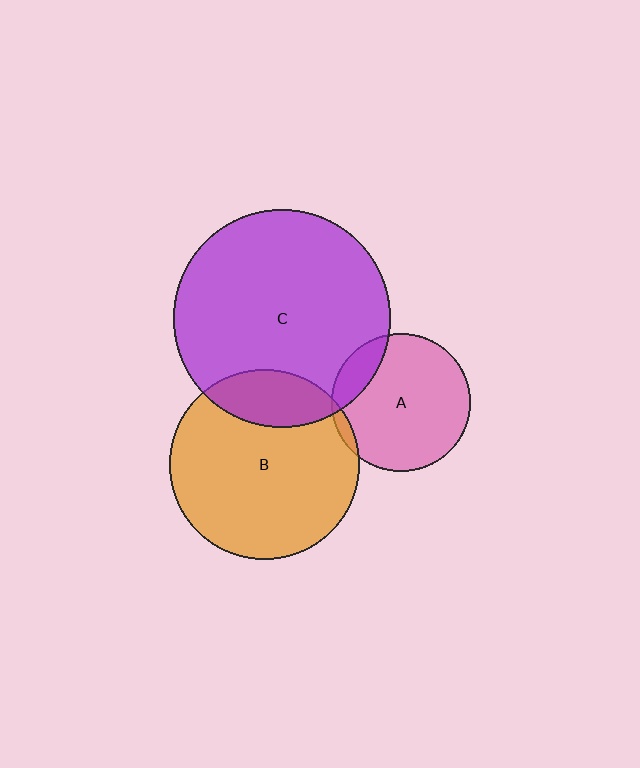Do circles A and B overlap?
Yes.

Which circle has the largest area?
Circle C (purple).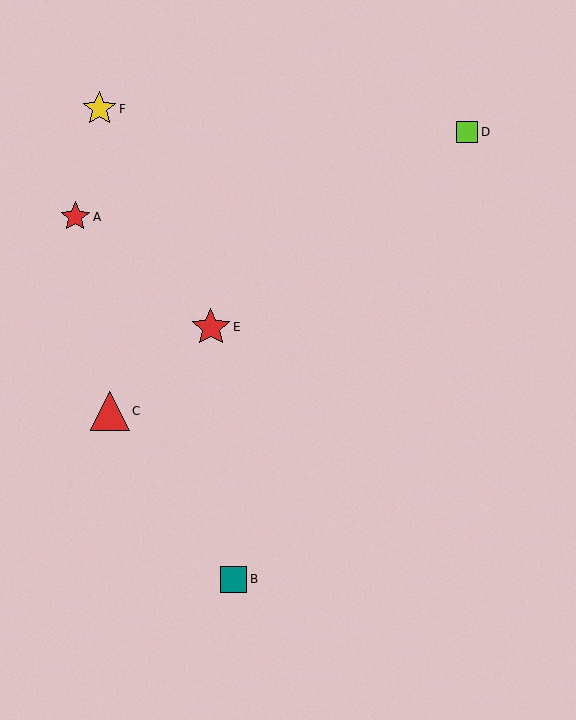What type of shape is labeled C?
Shape C is a red triangle.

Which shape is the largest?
The red triangle (labeled C) is the largest.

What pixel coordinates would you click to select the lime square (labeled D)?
Click at (467, 132) to select the lime square D.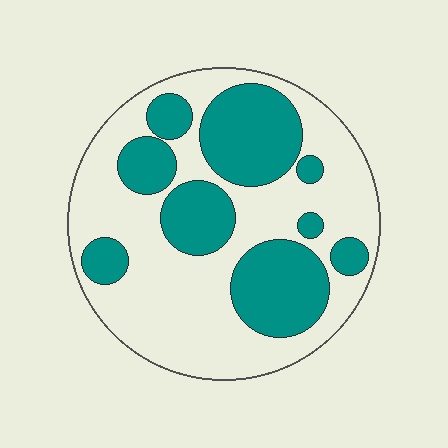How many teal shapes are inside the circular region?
9.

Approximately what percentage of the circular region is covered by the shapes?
Approximately 40%.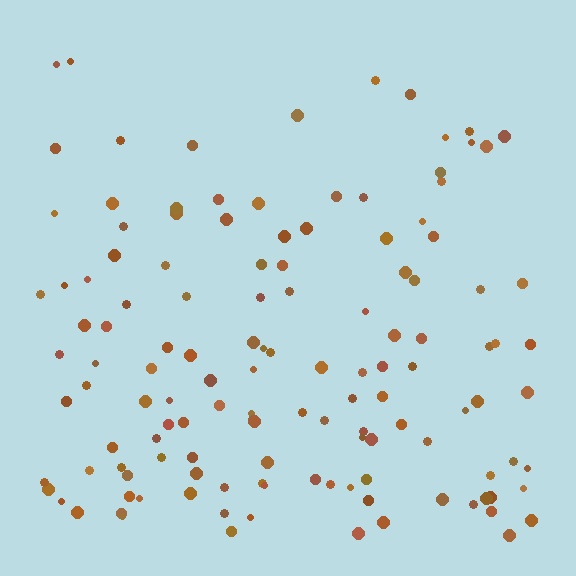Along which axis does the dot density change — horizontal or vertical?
Vertical.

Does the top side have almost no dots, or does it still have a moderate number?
Still a moderate number, just noticeably fewer than the bottom.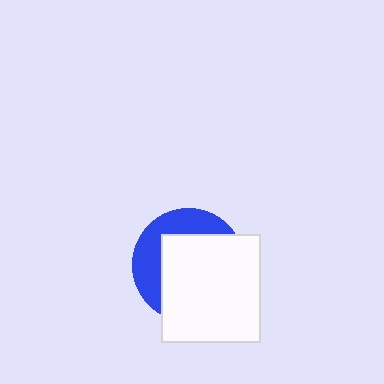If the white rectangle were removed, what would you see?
You would see the complete blue circle.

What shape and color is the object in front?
The object in front is a white rectangle.